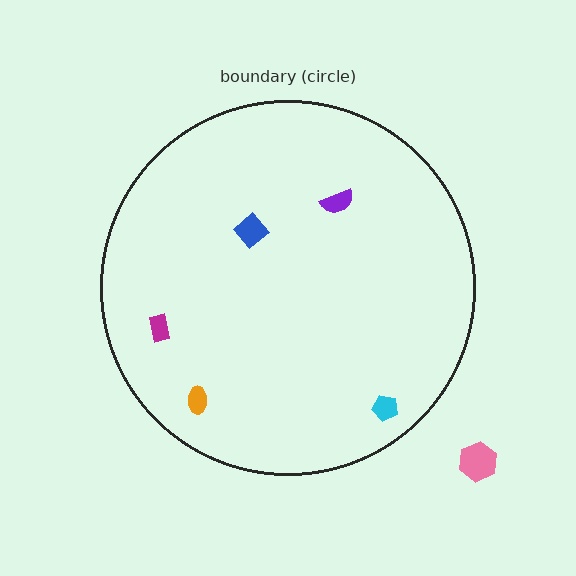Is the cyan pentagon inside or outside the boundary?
Inside.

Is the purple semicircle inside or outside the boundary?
Inside.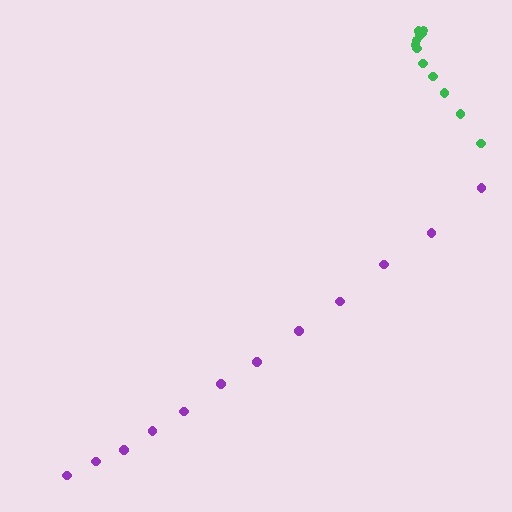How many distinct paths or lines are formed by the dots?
There are 2 distinct paths.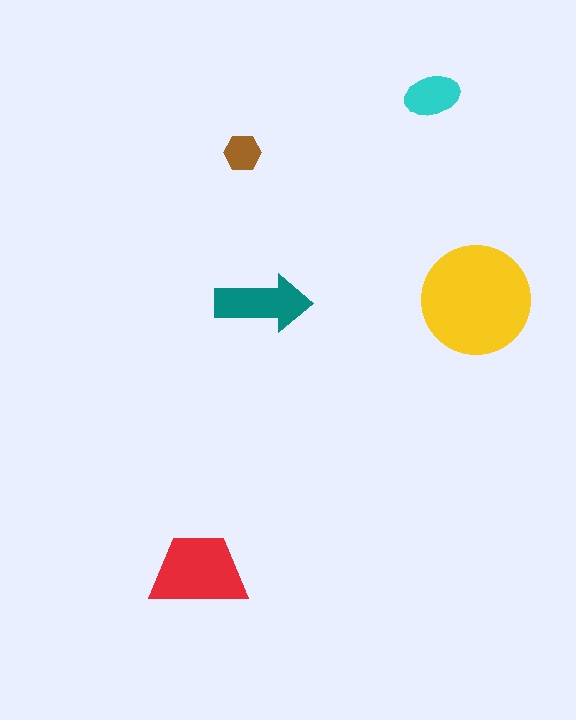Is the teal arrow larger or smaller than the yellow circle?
Smaller.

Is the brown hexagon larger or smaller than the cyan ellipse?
Smaller.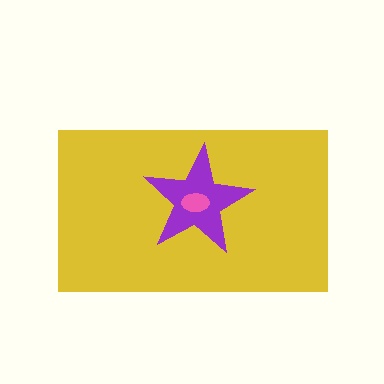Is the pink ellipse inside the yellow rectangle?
Yes.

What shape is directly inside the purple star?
The pink ellipse.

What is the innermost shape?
The pink ellipse.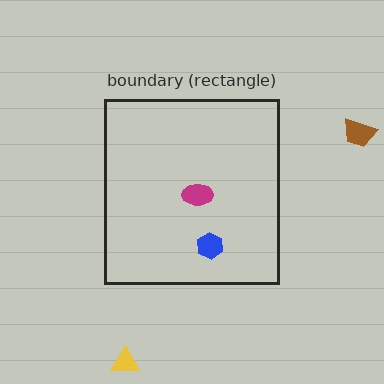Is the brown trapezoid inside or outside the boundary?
Outside.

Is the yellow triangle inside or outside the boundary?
Outside.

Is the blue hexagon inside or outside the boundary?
Inside.